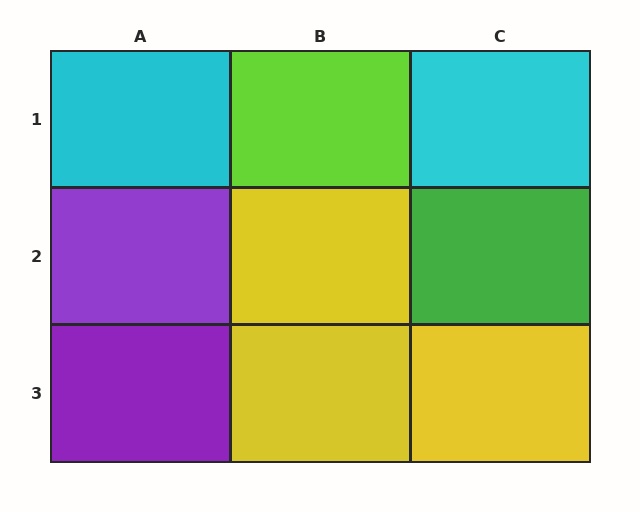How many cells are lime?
1 cell is lime.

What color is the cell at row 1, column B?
Lime.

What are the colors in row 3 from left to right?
Purple, yellow, yellow.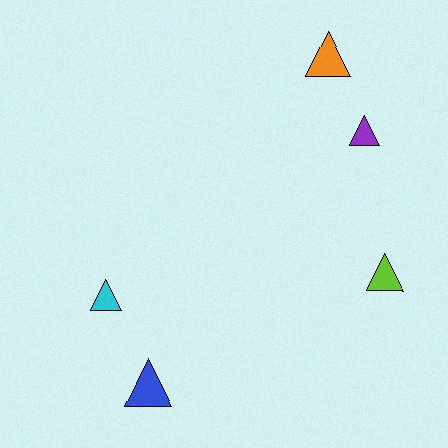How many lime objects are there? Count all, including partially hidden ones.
There is 1 lime object.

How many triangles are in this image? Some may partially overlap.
There are 5 triangles.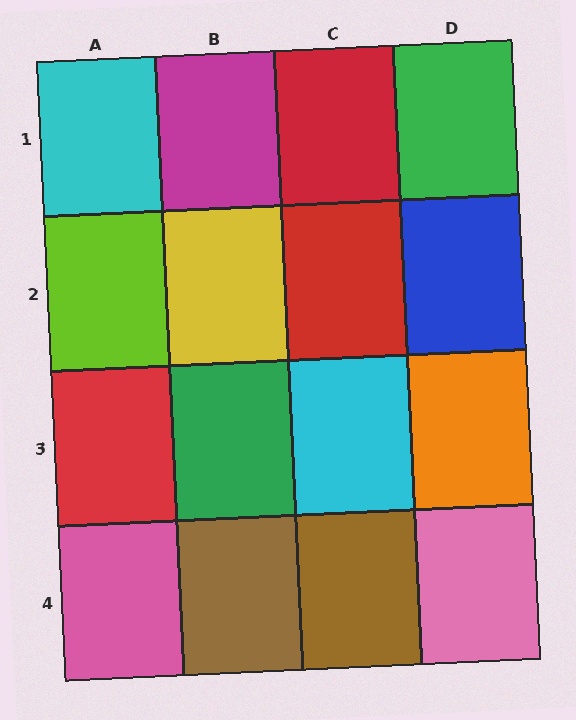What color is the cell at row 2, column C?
Red.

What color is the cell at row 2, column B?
Yellow.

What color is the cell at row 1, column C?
Red.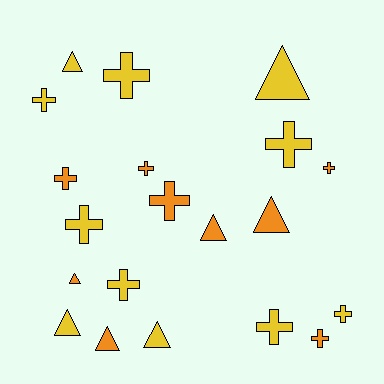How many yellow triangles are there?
There are 4 yellow triangles.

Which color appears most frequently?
Yellow, with 11 objects.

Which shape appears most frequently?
Cross, with 12 objects.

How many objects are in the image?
There are 20 objects.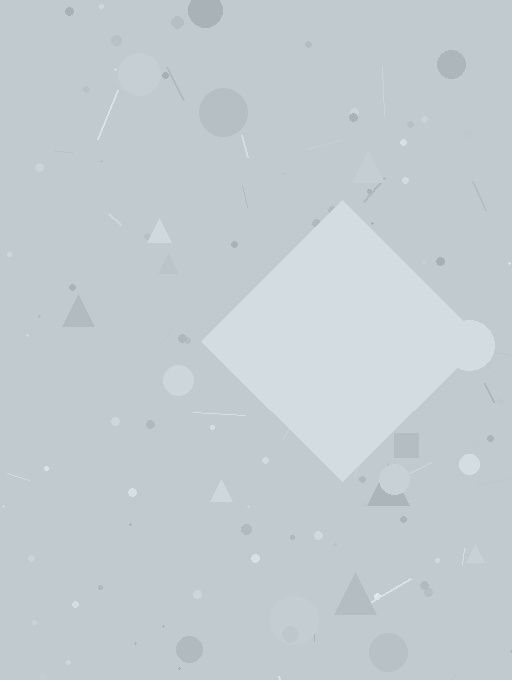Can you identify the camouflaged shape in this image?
The camouflaged shape is a diamond.